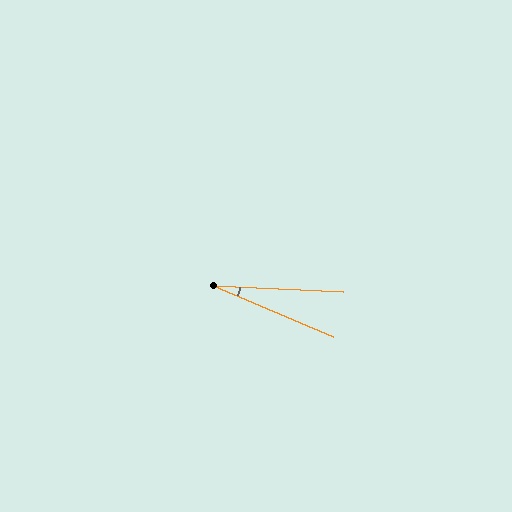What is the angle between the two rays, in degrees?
Approximately 21 degrees.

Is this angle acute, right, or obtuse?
It is acute.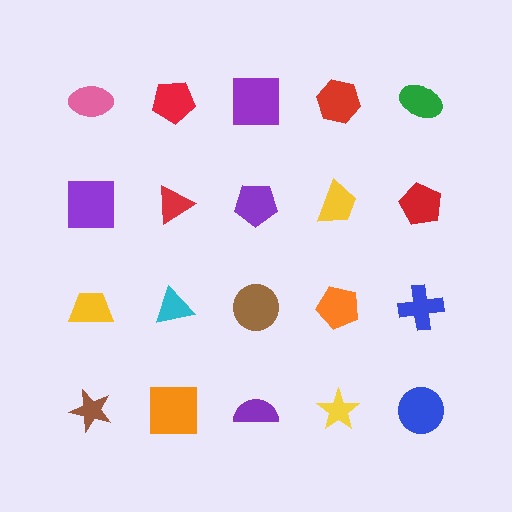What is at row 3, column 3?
A brown circle.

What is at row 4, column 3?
A purple semicircle.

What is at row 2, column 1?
A purple square.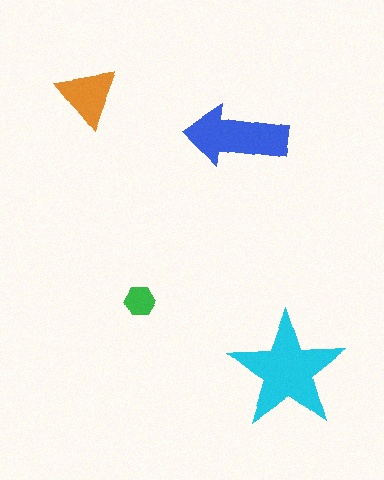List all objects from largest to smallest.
The cyan star, the blue arrow, the orange triangle, the green hexagon.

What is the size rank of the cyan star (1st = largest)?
1st.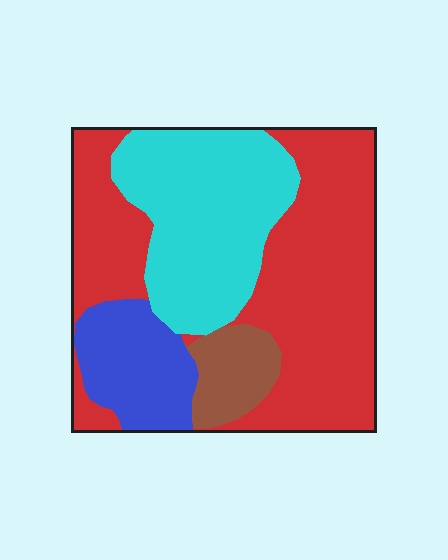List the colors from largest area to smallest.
From largest to smallest: red, cyan, blue, brown.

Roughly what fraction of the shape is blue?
Blue covers roughly 15% of the shape.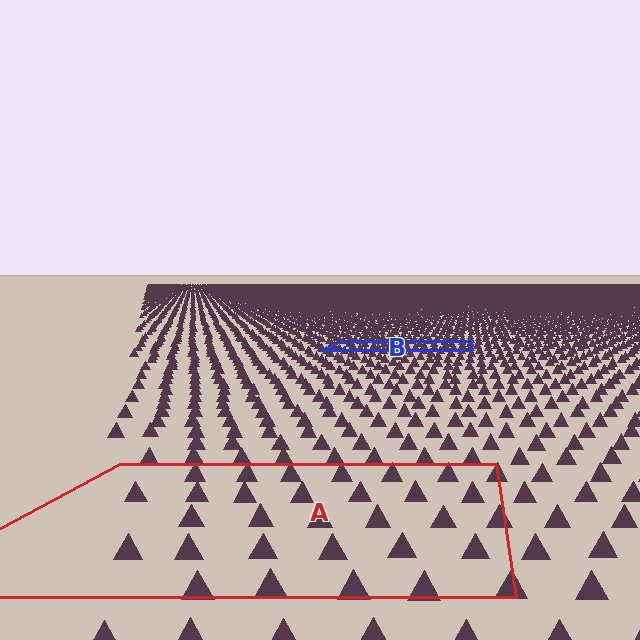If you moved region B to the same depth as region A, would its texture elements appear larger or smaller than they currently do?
They would appear larger. At a closer depth, the same texture elements are projected at a bigger on-screen size.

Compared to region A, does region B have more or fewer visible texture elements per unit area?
Region B has more texture elements per unit area — they are packed more densely because it is farther away.